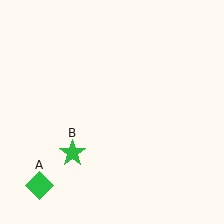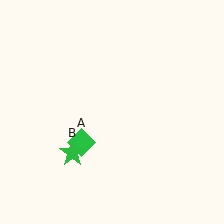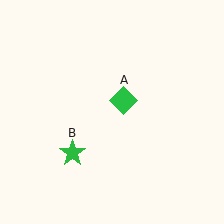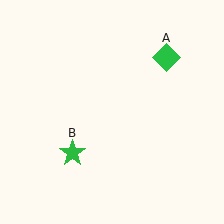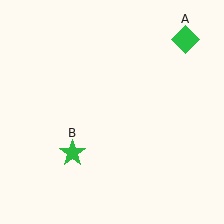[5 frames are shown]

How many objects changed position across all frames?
1 object changed position: green diamond (object A).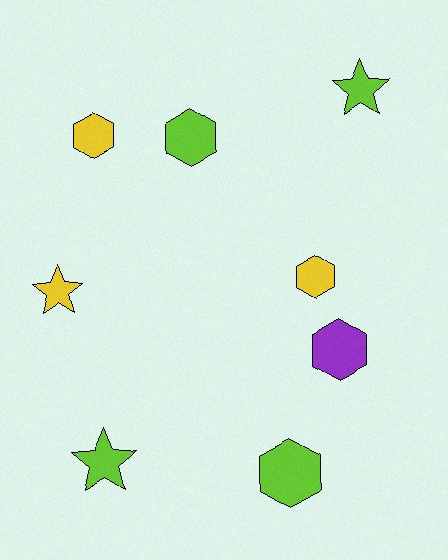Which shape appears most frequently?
Hexagon, with 5 objects.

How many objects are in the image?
There are 8 objects.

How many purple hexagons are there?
There is 1 purple hexagon.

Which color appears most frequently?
Lime, with 4 objects.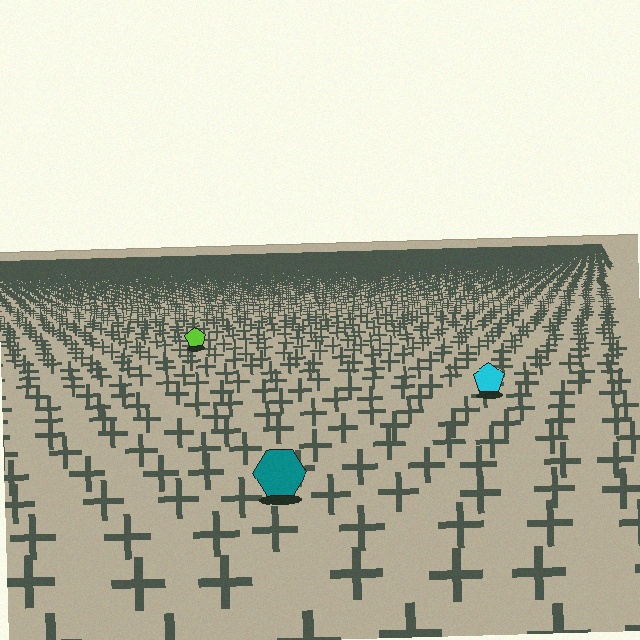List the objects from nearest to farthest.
From nearest to farthest: the teal hexagon, the cyan pentagon, the lime pentagon.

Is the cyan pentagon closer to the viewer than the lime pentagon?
Yes. The cyan pentagon is closer — you can tell from the texture gradient: the ground texture is coarser near it.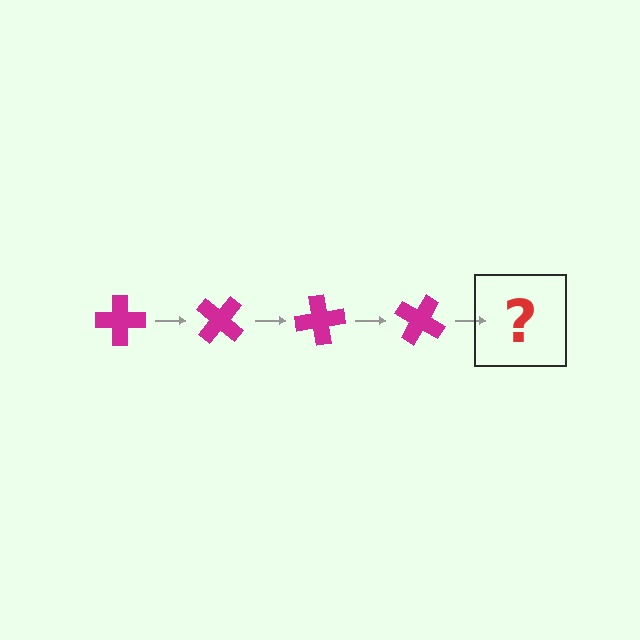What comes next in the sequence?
The next element should be a magenta cross rotated 160 degrees.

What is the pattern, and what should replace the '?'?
The pattern is that the cross rotates 40 degrees each step. The '?' should be a magenta cross rotated 160 degrees.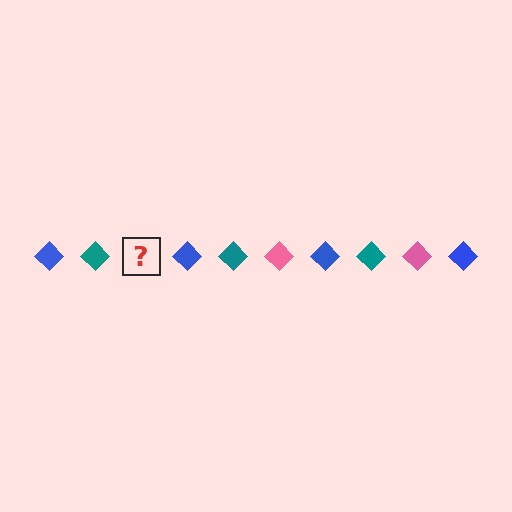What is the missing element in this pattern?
The missing element is a pink diamond.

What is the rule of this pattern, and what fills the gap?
The rule is that the pattern cycles through blue, teal, pink diamonds. The gap should be filled with a pink diamond.